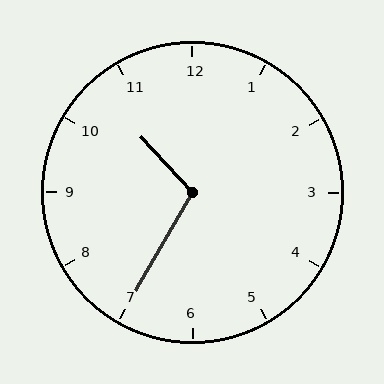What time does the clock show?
10:35.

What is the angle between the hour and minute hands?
Approximately 108 degrees.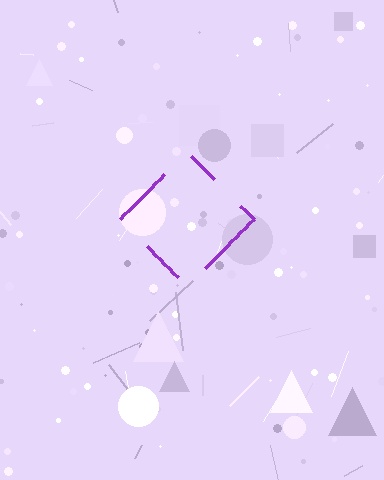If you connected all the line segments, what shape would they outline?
They would outline a diamond.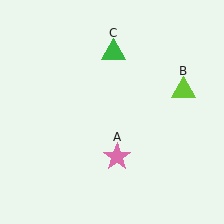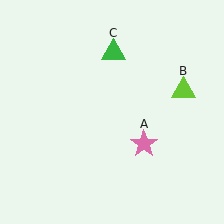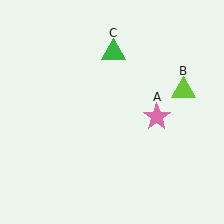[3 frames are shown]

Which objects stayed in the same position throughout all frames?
Lime triangle (object B) and green triangle (object C) remained stationary.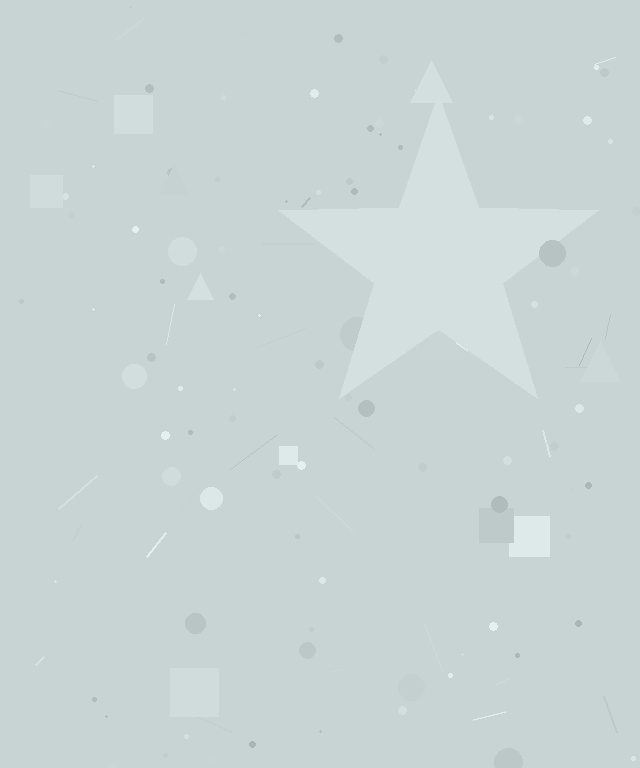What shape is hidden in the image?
A star is hidden in the image.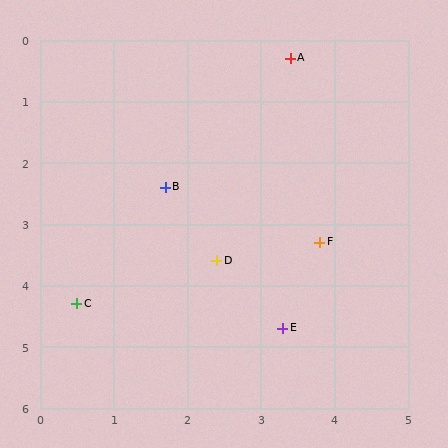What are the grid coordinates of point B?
Point B is at approximately (1.7, 2.4).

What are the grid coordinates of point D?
Point D is at approximately (2.4, 3.6).